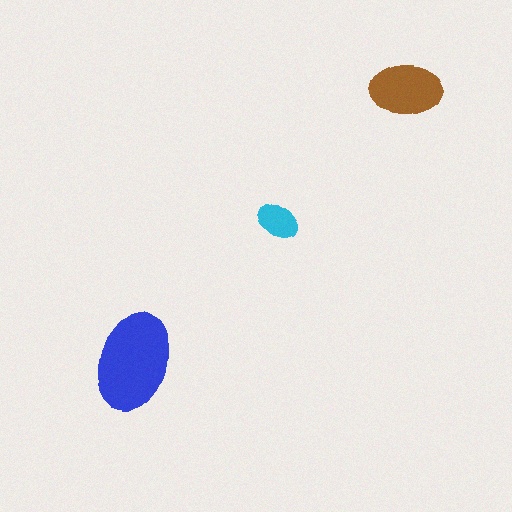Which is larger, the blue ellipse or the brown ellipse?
The blue one.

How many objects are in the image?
There are 3 objects in the image.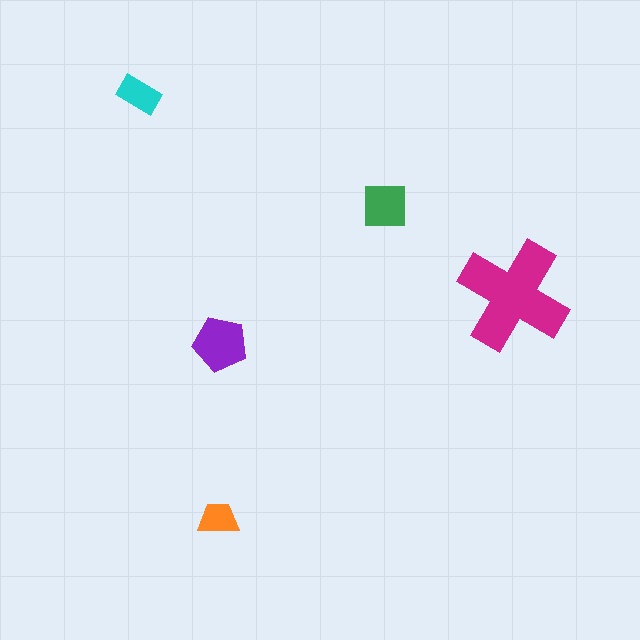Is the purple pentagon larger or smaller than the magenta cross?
Smaller.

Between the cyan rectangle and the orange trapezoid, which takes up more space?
The cyan rectangle.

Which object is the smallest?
The orange trapezoid.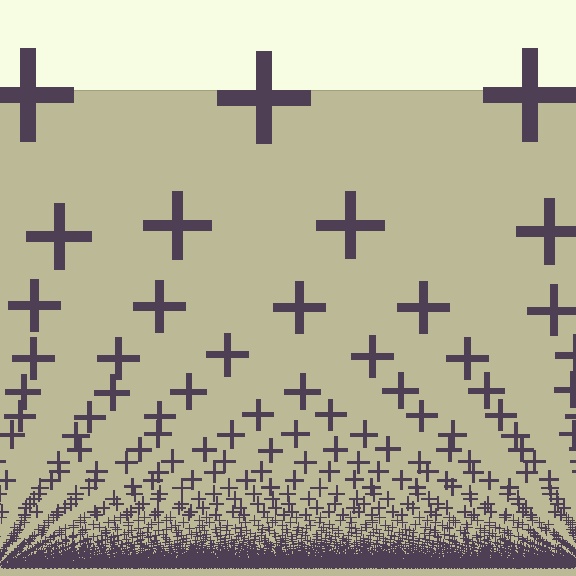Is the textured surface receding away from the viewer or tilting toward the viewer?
The surface appears to tilt toward the viewer. Texture elements get larger and sparser toward the top.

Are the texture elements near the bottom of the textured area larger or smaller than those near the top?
Smaller. The gradient is inverted — elements near the bottom are smaller and denser.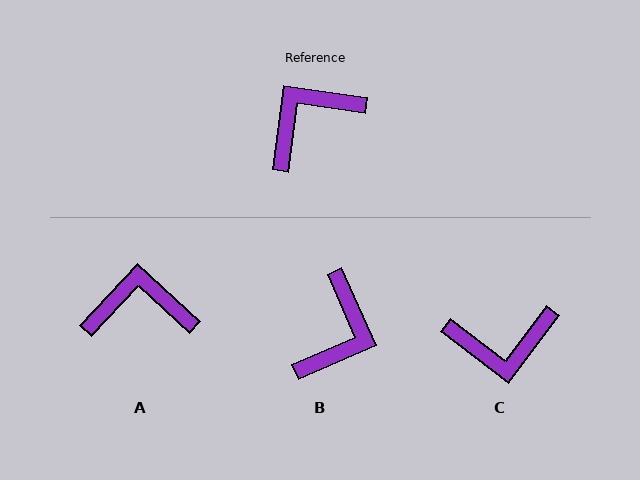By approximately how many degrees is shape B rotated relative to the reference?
Approximately 148 degrees clockwise.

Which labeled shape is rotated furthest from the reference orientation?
C, about 151 degrees away.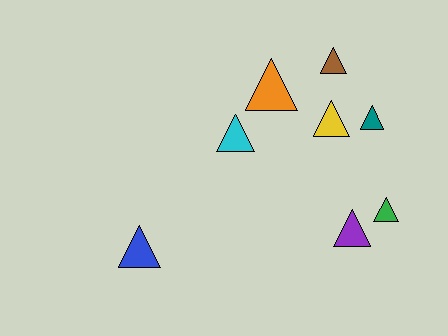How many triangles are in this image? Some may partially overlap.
There are 8 triangles.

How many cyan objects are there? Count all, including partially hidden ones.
There is 1 cyan object.